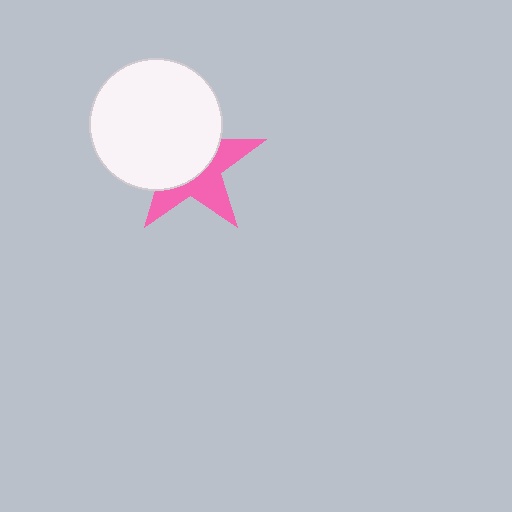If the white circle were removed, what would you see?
You would see the complete pink star.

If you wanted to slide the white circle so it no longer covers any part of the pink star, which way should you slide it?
Slide it toward the upper-left — that is the most direct way to separate the two shapes.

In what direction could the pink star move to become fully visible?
The pink star could move toward the lower-right. That would shift it out from behind the white circle entirely.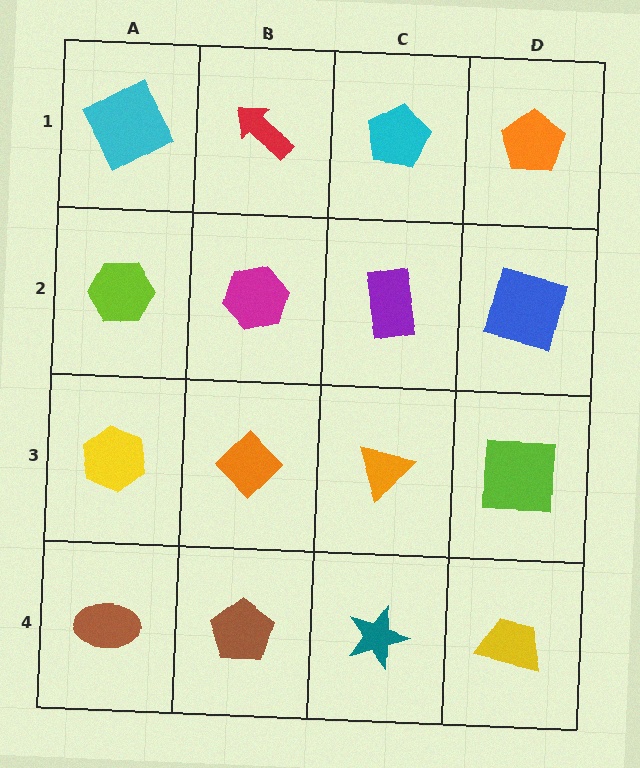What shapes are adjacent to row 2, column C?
A cyan pentagon (row 1, column C), an orange triangle (row 3, column C), a magenta hexagon (row 2, column B), a blue square (row 2, column D).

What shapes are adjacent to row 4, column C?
An orange triangle (row 3, column C), a brown pentagon (row 4, column B), a yellow trapezoid (row 4, column D).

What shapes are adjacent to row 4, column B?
An orange diamond (row 3, column B), a brown ellipse (row 4, column A), a teal star (row 4, column C).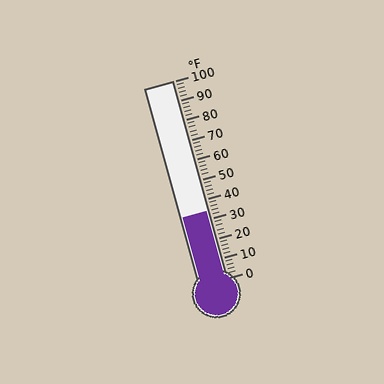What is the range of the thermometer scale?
The thermometer scale ranges from 0°F to 100°F.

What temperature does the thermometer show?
The thermometer shows approximately 34°F.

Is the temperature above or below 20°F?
The temperature is above 20°F.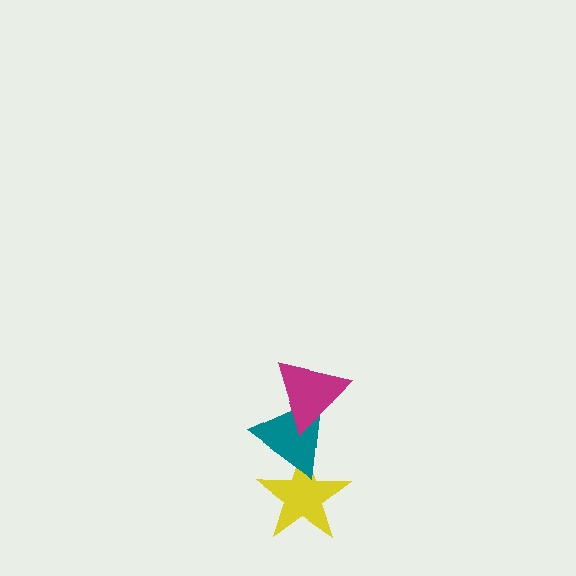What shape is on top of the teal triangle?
The magenta triangle is on top of the teal triangle.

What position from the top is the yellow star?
The yellow star is 3rd from the top.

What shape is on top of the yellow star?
The teal triangle is on top of the yellow star.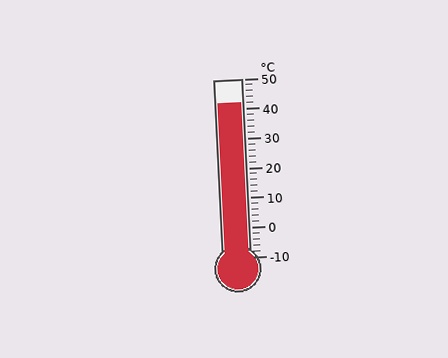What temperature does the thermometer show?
The thermometer shows approximately 42°C.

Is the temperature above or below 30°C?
The temperature is above 30°C.